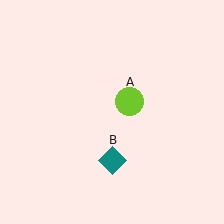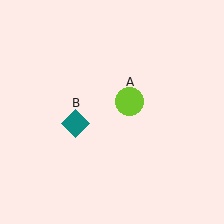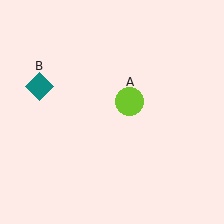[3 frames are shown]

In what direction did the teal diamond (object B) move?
The teal diamond (object B) moved up and to the left.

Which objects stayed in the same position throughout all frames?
Lime circle (object A) remained stationary.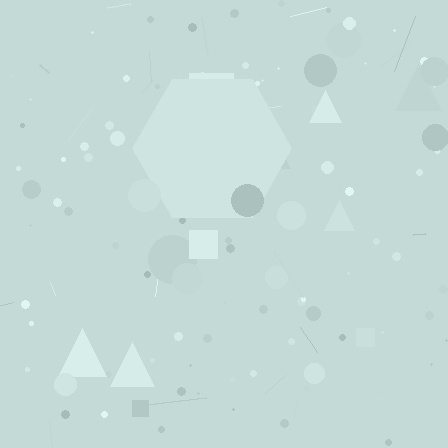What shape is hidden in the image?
A hexagon is hidden in the image.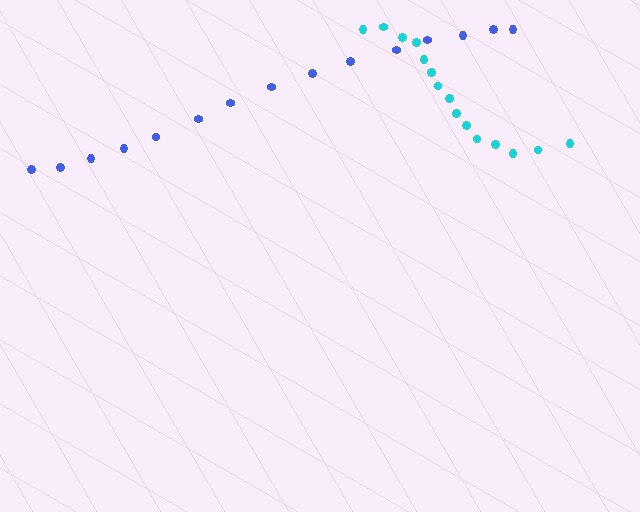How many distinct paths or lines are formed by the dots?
There are 2 distinct paths.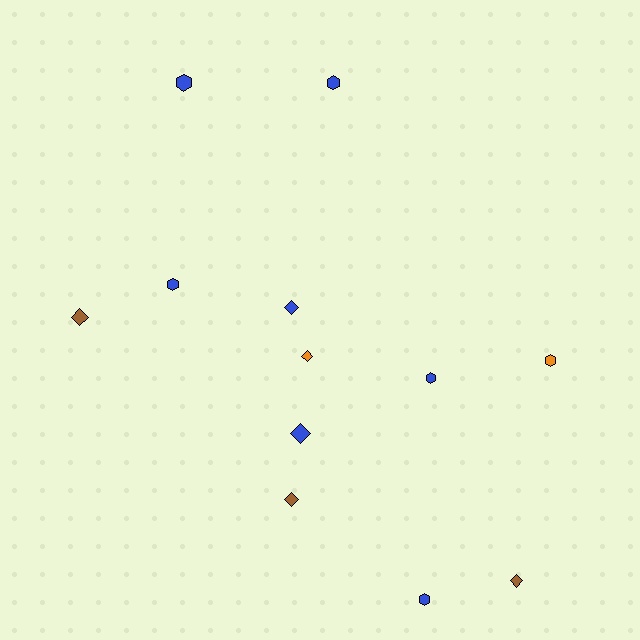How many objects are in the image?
There are 12 objects.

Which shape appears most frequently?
Hexagon, with 6 objects.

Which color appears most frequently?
Blue, with 7 objects.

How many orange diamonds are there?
There is 1 orange diamond.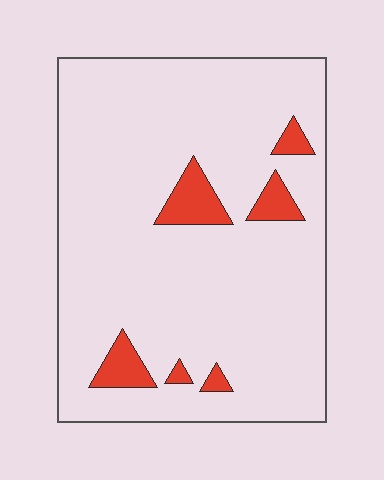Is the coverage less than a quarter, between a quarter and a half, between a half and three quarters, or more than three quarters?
Less than a quarter.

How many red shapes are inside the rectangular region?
6.